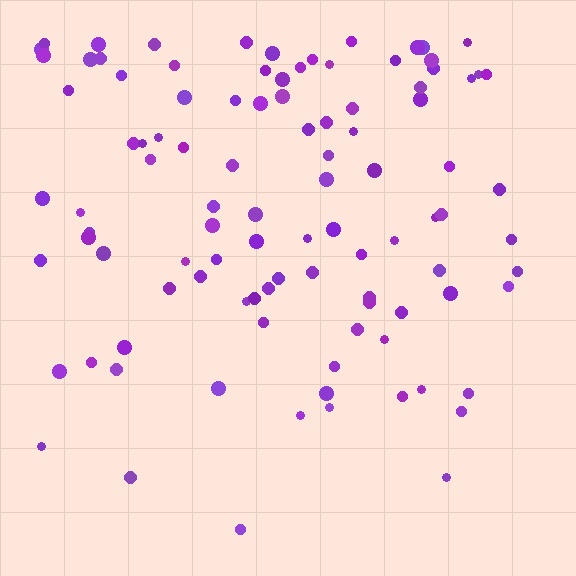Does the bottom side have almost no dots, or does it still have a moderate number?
Still a moderate number, just noticeably fewer than the top.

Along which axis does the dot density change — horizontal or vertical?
Vertical.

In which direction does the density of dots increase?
From bottom to top, with the top side densest.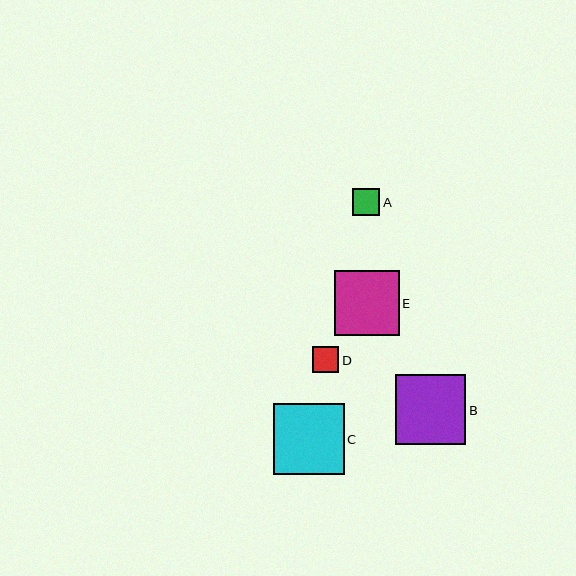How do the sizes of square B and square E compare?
Square B and square E are approximately the same size.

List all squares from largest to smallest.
From largest to smallest: C, B, E, A, D.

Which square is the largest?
Square C is the largest with a size of approximately 71 pixels.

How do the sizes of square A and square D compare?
Square A and square D are approximately the same size.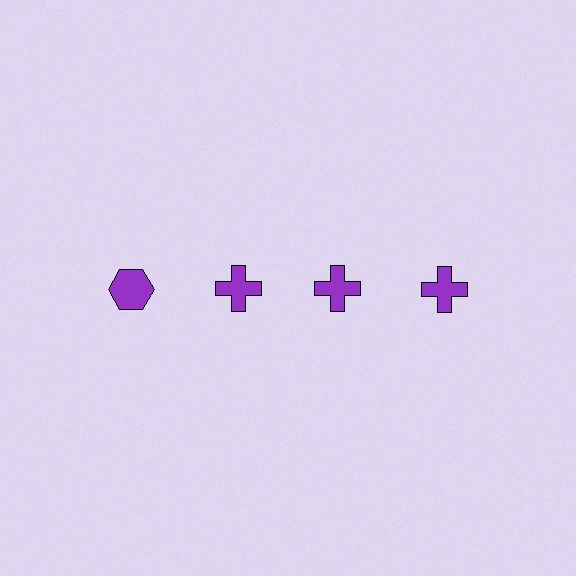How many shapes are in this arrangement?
There are 4 shapes arranged in a grid pattern.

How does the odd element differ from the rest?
It has a different shape: hexagon instead of cross.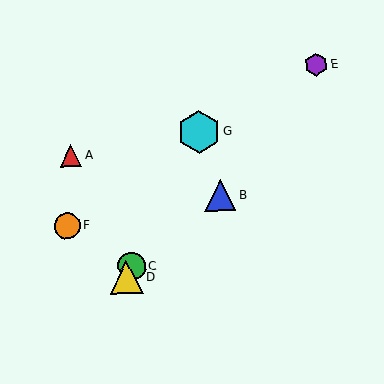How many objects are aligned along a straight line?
3 objects (C, D, G) are aligned along a straight line.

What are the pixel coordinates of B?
Object B is at (220, 196).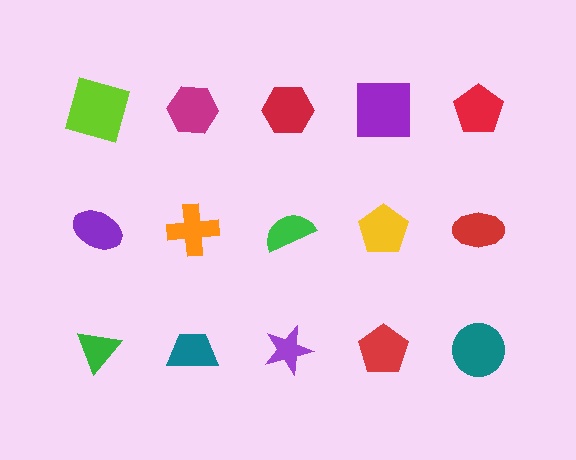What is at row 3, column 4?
A red pentagon.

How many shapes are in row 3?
5 shapes.